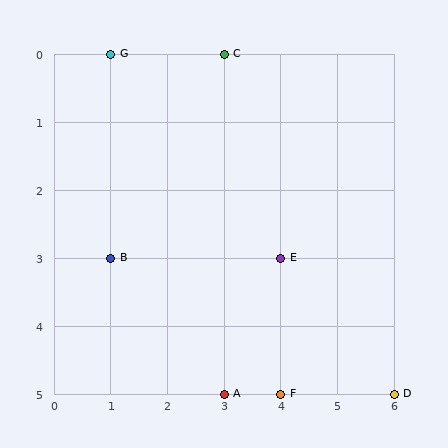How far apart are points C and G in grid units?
Points C and G are 2 columns apart.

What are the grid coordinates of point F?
Point F is at grid coordinates (4, 5).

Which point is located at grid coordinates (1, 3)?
Point B is at (1, 3).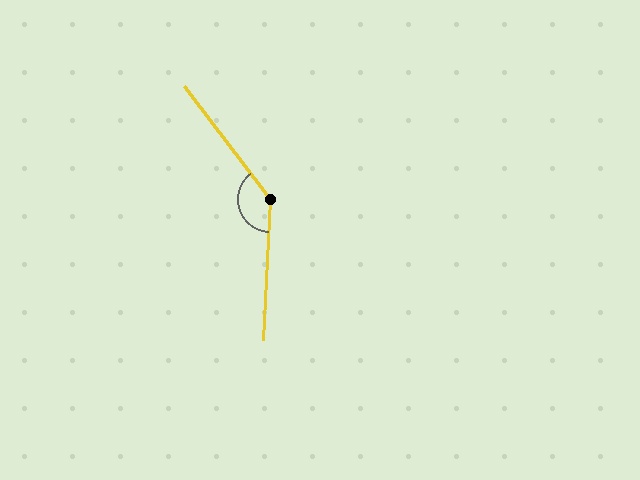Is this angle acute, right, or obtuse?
It is obtuse.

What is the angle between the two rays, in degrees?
Approximately 140 degrees.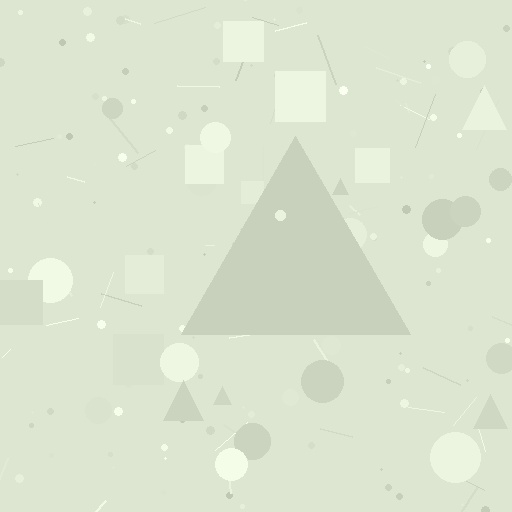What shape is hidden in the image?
A triangle is hidden in the image.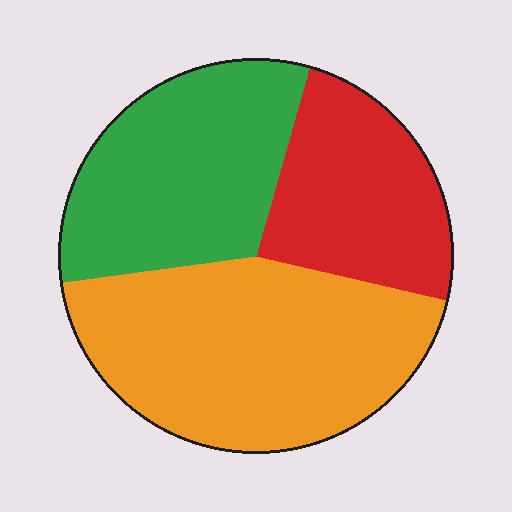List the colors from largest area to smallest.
From largest to smallest: orange, green, red.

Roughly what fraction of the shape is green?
Green takes up between a sixth and a third of the shape.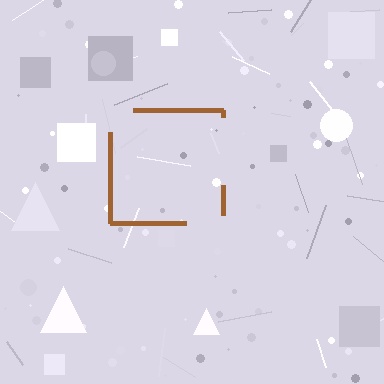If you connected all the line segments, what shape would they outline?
They would outline a square.